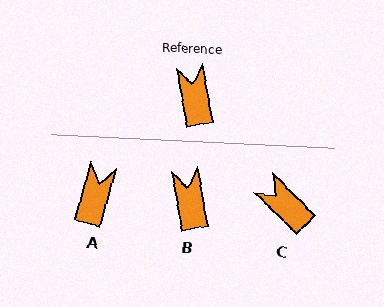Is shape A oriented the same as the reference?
No, it is off by about 26 degrees.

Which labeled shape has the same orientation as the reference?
B.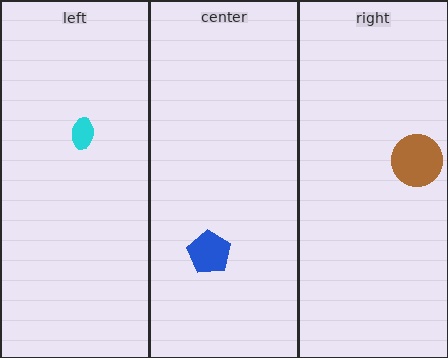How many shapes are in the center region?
1.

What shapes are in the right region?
The brown circle.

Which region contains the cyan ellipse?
The left region.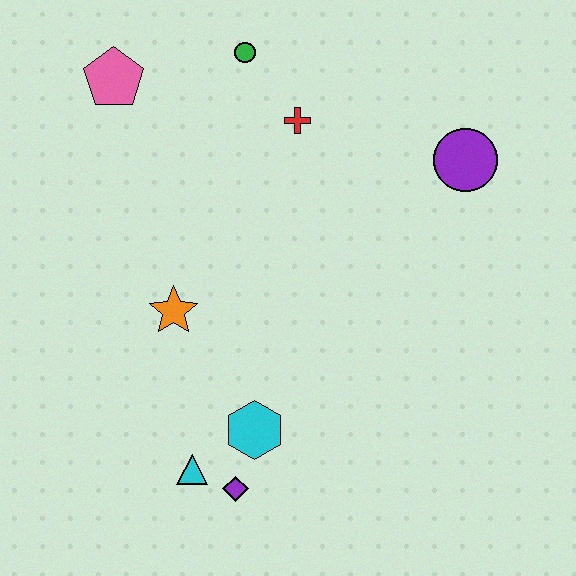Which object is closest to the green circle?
The red cross is closest to the green circle.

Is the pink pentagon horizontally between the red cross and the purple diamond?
No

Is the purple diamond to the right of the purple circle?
No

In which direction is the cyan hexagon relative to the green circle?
The cyan hexagon is below the green circle.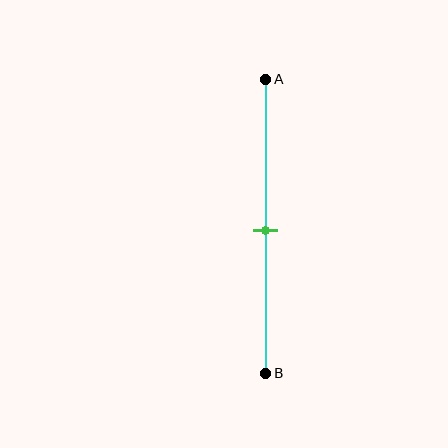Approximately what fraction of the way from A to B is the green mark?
The green mark is approximately 50% of the way from A to B.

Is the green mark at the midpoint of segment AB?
Yes, the mark is approximately at the midpoint.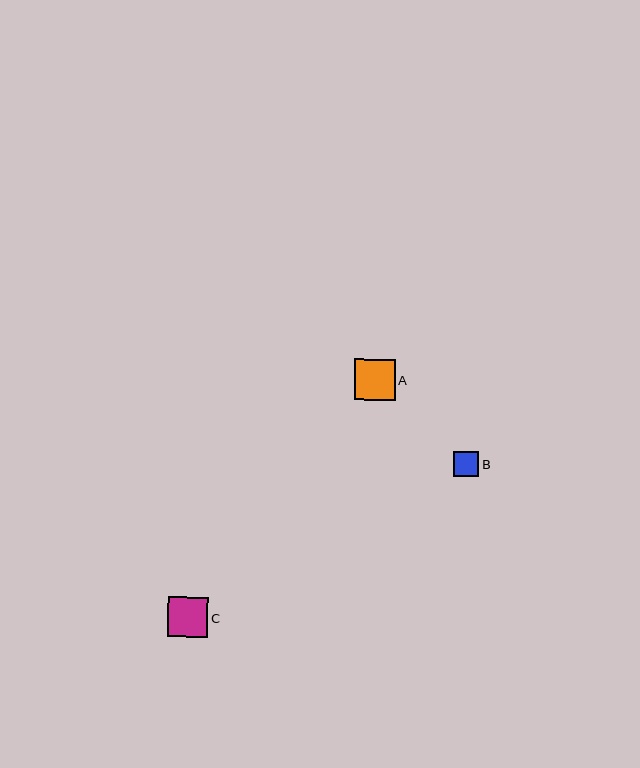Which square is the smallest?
Square B is the smallest with a size of approximately 25 pixels.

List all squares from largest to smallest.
From largest to smallest: A, C, B.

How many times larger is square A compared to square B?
Square A is approximately 1.6 times the size of square B.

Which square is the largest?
Square A is the largest with a size of approximately 41 pixels.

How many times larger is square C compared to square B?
Square C is approximately 1.6 times the size of square B.